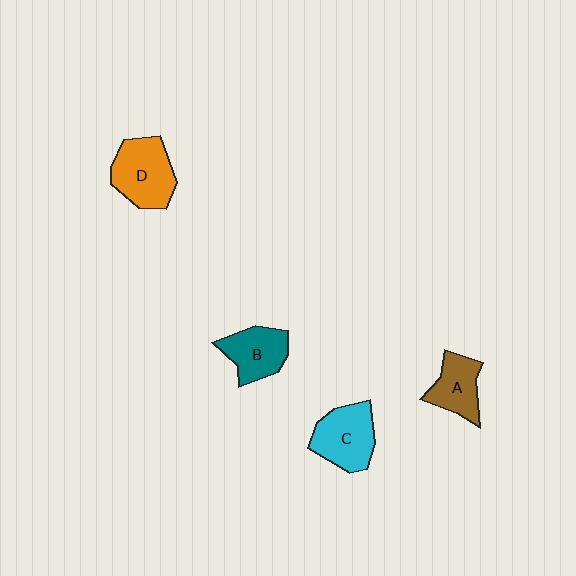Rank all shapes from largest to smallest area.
From largest to smallest: D (orange), C (cyan), B (teal), A (brown).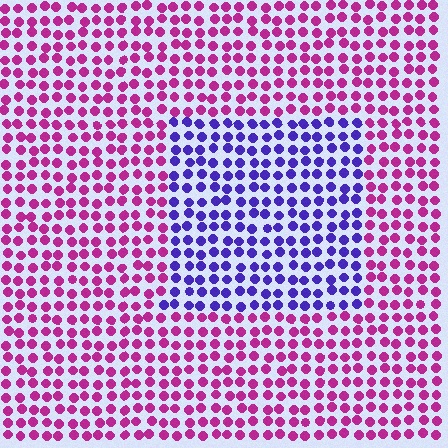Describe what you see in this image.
The image is filled with small magenta elements in a uniform arrangement. A rectangle-shaped region is visible where the elements are tinted to a slightly different hue, forming a subtle color boundary.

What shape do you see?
I see a rectangle.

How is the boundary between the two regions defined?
The boundary is defined purely by a slight shift in hue (about 64 degrees). Spacing, size, and orientation are identical on both sides.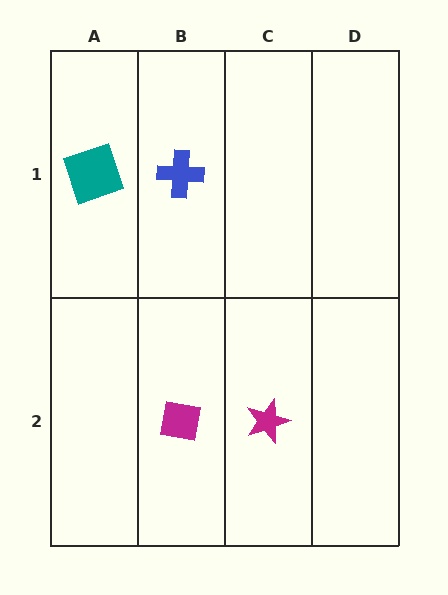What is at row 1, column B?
A blue cross.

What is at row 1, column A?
A teal square.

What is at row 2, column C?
A magenta star.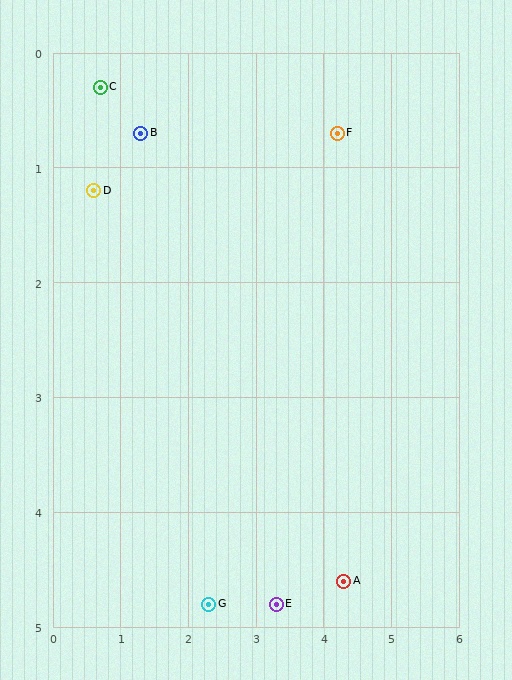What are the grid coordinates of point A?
Point A is at approximately (4.3, 4.6).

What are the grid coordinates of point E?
Point E is at approximately (3.3, 4.8).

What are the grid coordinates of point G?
Point G is at approximately (2.3, 4.8).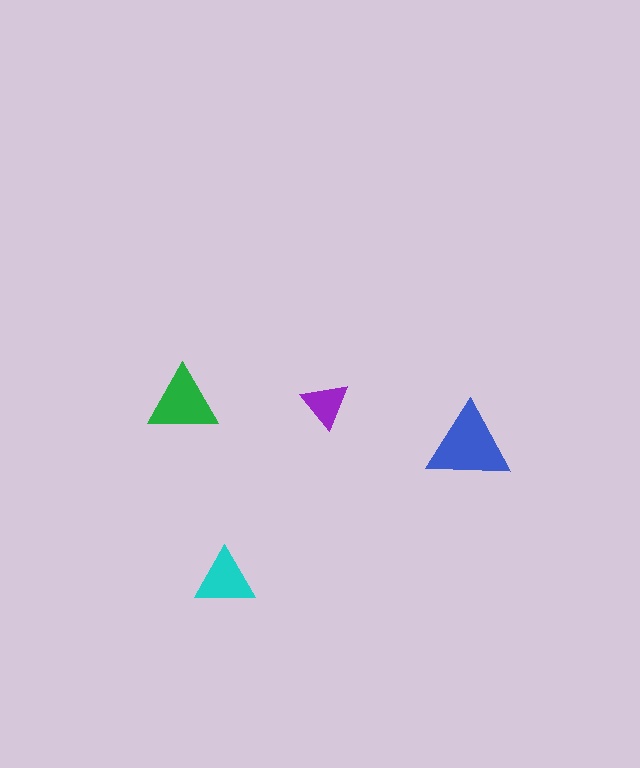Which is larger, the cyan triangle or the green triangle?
The green one.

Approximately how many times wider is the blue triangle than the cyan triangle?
About 1.5 times wider.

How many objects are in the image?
There are 4 objects in the image.